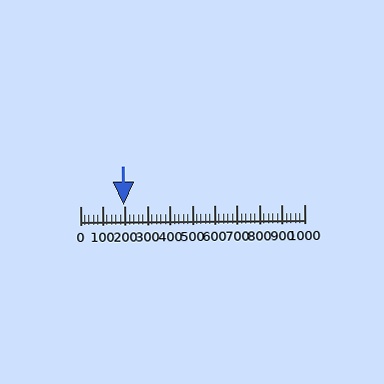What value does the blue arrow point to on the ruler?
The blue arrow points to approximately 196.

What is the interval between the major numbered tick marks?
The major tick marks are spaced 100 units apart.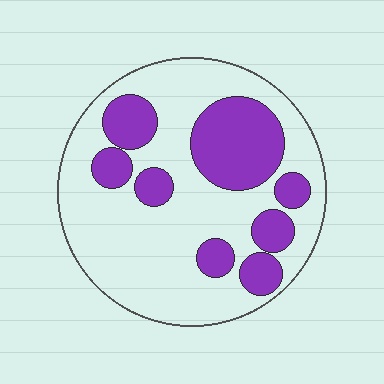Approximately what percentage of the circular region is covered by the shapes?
Approximately 30%.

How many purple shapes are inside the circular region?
8.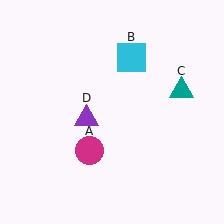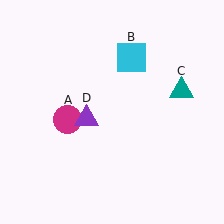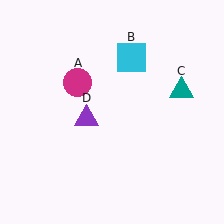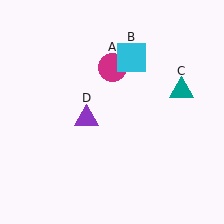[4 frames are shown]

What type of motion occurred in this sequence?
The magenta circle (object A) rotated clockwise around the center of the scene.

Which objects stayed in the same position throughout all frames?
Cyan square (object B) and teal triangle (object C) and purple triangle (object D) remained stationary.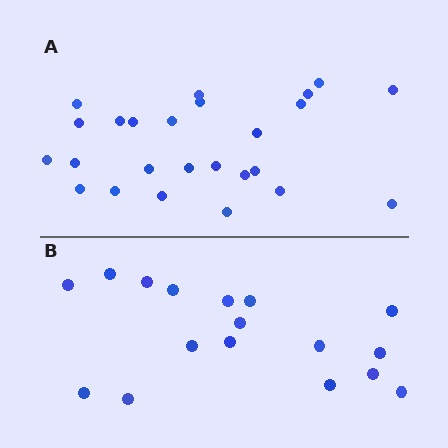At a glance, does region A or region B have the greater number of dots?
Region A (the top region) has more dots.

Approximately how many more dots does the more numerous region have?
Region A has roughly 8 or so more dots than region B.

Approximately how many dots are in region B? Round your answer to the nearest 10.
About 20 dots. (The exact count is 17, which rounds to 20.)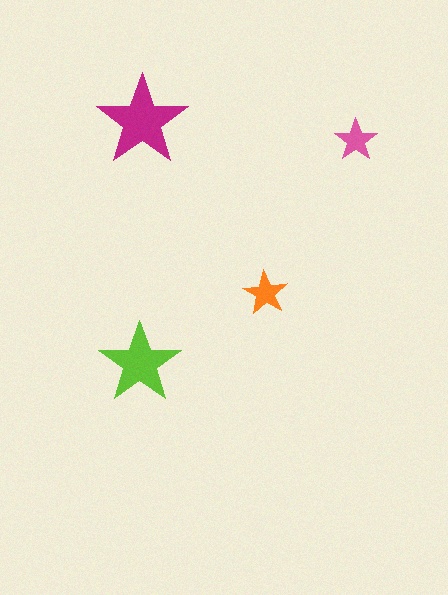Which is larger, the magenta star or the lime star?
The magenta one.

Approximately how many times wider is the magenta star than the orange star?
About 2 times wider.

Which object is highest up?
The magenta star is topmost.